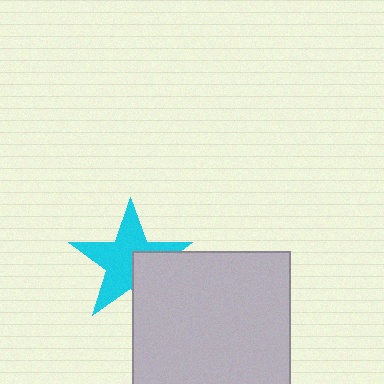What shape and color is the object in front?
The object in front is a light gray square.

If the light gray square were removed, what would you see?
You would see the complete cyan star.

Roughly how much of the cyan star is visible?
Most of it is visible (roughly 68%).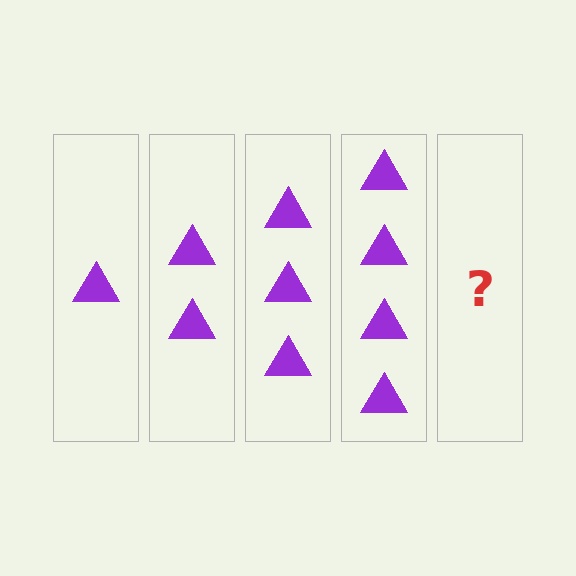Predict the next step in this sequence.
The next step is 5 triangles.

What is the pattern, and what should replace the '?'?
The pattern is that each step adds one more triangle. The '?' should be 5 triangles.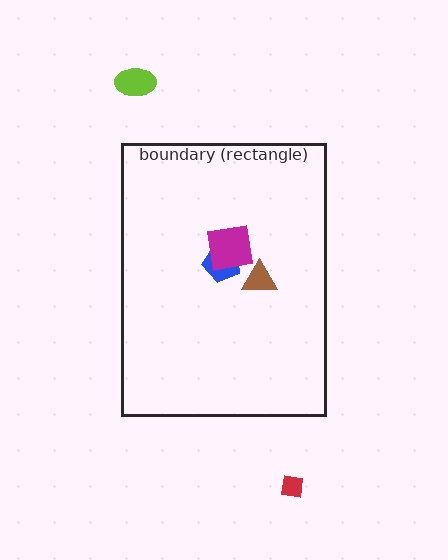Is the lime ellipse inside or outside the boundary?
Outside.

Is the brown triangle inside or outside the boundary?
Inside.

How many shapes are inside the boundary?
3 inside, 2 outside.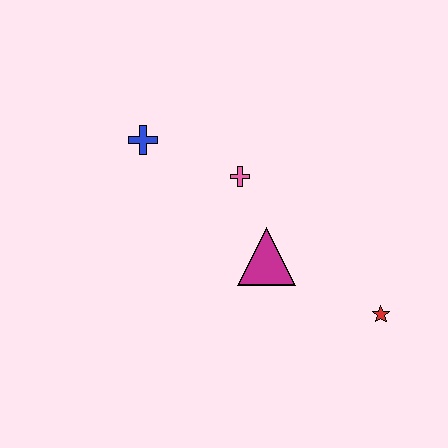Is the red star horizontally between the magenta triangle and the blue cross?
No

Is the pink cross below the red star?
No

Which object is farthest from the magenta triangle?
The blue cross is farthest from the magenta triangle.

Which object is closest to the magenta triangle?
The pink cross is closest to the magenta triangle.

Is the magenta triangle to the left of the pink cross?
No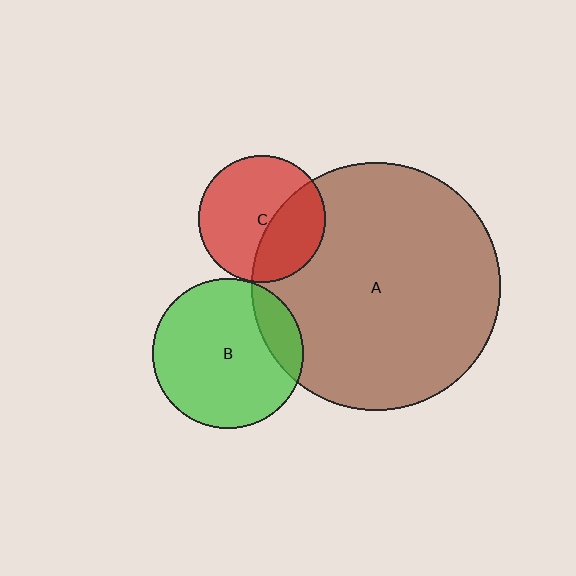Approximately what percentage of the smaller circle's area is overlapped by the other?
Approximately 35%.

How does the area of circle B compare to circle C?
Approximately 1.4 times.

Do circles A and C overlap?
Yes.